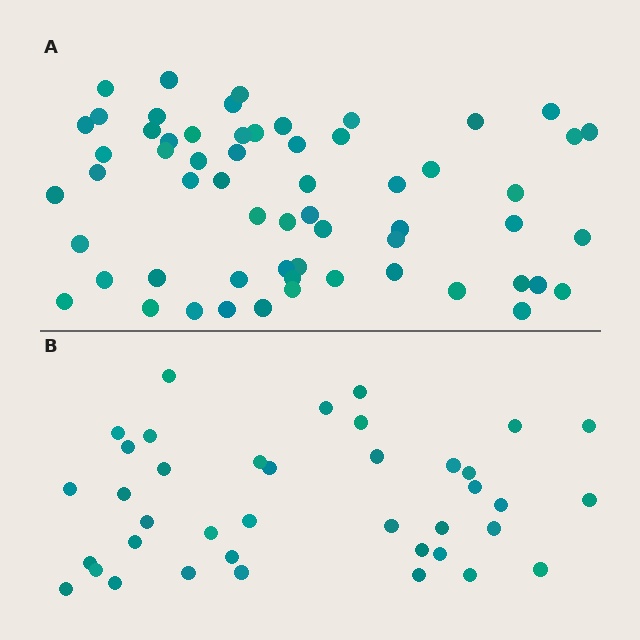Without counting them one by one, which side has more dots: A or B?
Region A (the top region) has more dots.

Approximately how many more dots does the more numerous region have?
Region A has approximately 20 more dots than region B.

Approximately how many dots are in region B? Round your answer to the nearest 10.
About 40 dots. (The exact count is 39, which rounds to 40.)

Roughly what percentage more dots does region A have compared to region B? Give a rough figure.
About 55% more.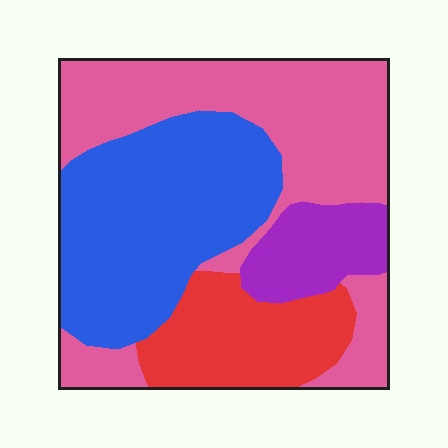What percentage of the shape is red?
Red takes up about one sixth (1/6) of the shape.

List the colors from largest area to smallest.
From largest to smallest: pink, blue, red, purple.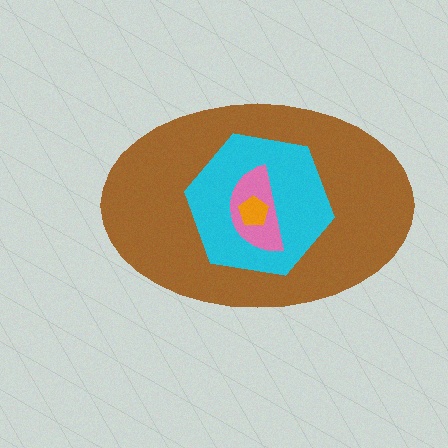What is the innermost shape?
The orange pentagon.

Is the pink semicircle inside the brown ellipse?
Yes.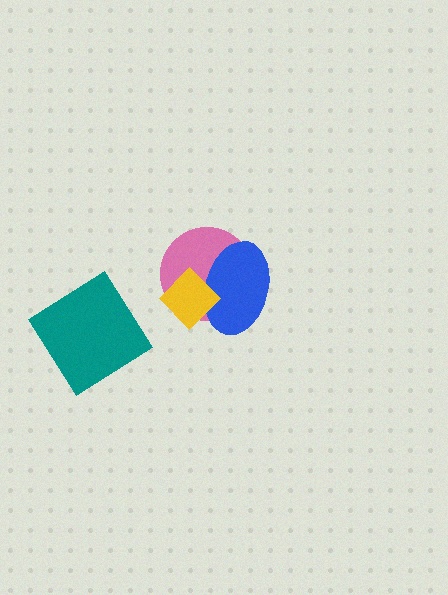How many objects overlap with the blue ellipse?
2 objects overlap with the blue ellipse.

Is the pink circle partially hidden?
Yes, it is partially covered by another shape.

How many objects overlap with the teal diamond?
0 objects overlap with the teal diamond.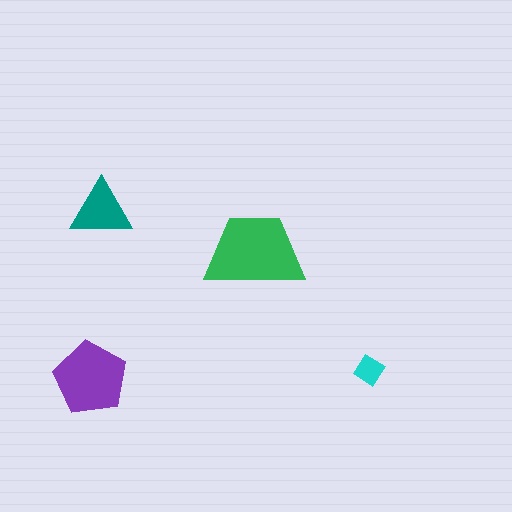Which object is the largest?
The green trapezoid.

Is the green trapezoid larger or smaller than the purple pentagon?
Larger.